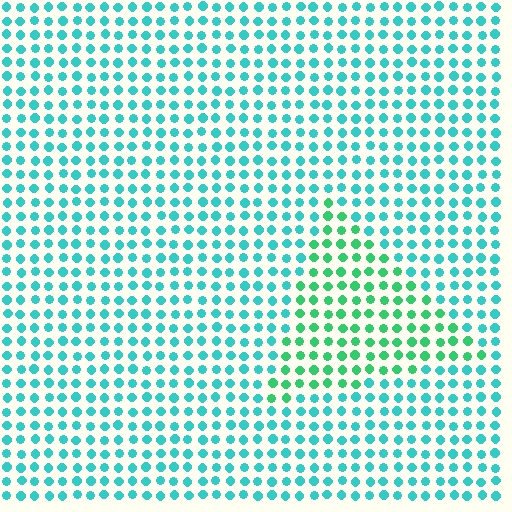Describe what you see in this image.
The image is filled with small cyan elements in a uniform arrangement. A triangle-shaped region is visible where the elements are tinted to a slightly different hue, forming a subtle color boundary.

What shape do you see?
I see a triangle.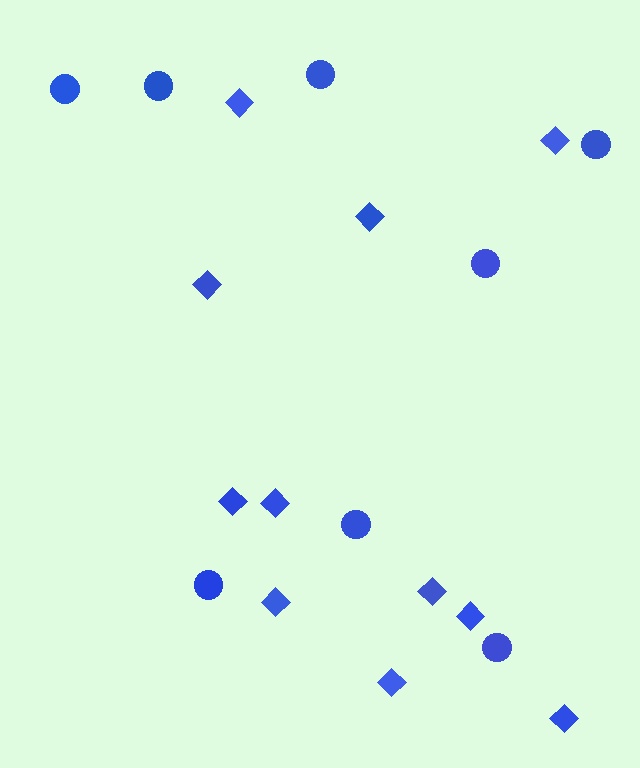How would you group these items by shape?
There are 2 groups: one group of circles (8) and one group of diamonds (11).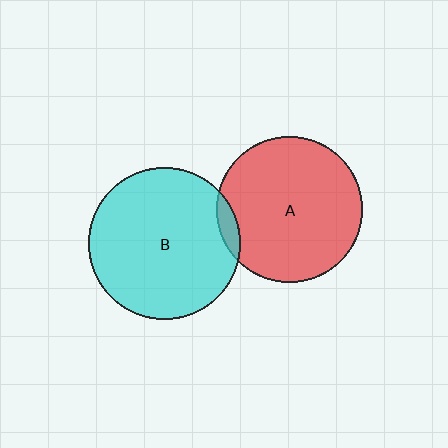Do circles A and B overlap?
Yes.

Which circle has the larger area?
Circle B (cyan).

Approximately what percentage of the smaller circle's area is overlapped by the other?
Approximately 5%.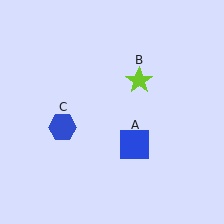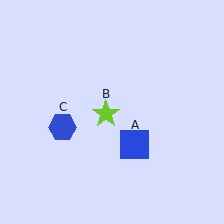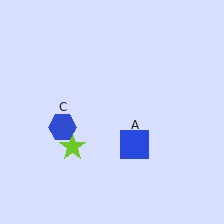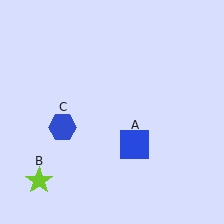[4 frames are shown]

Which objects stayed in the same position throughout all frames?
Blue square (object A) and blue hexagon (object C) remained stationary.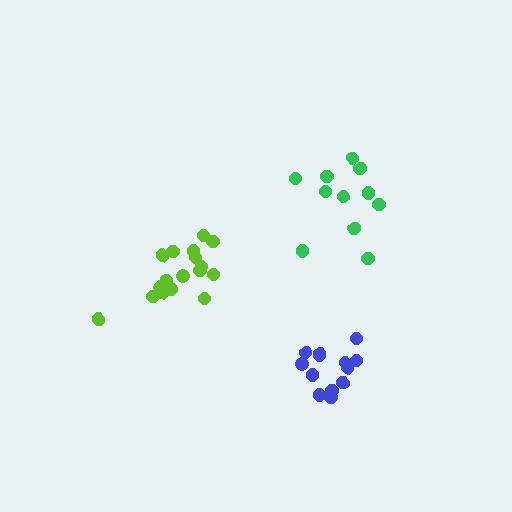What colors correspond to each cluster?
The clusters are colored: green, blue, lime.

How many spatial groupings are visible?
There are 3 spatial groupings.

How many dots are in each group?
Group 1: 12 dots, Group 2: 13 dots, Group 3: 17 dots (42 total).